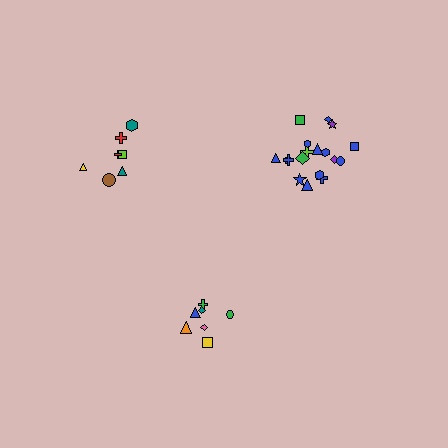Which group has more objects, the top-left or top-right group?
The top-right group.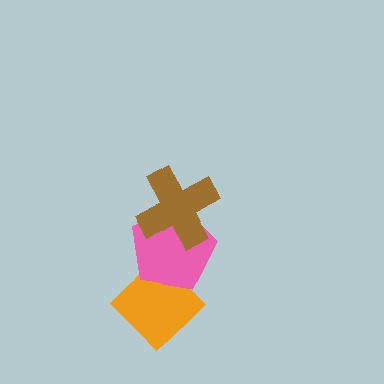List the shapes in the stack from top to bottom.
From top to bottom: the brown cross, the pink pentagon, the orange diamond.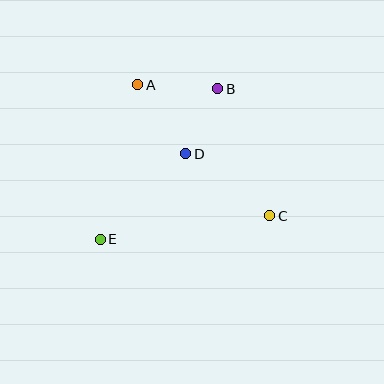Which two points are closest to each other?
Points B and D are closest to each other.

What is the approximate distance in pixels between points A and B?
The distance between A and B is approximately 80 pixels.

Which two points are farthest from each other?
Points B and E are farthest from each other.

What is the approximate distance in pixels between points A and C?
The distance between A and C is approximately 186 pixels.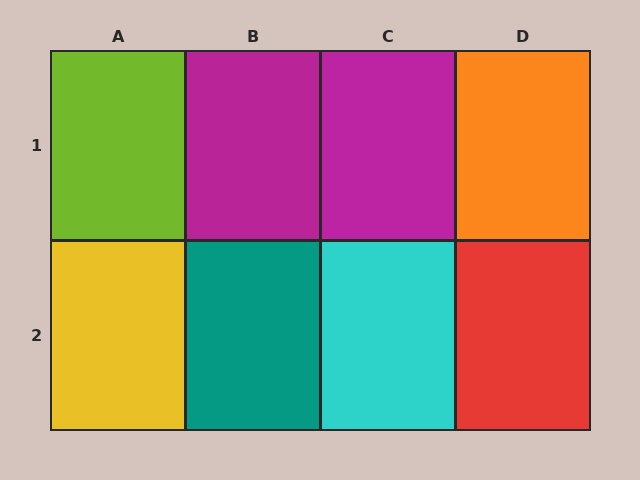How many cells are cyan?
1 cell is cyan.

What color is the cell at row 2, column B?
Teal.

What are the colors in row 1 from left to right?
Lime, magenta, magenta, orange.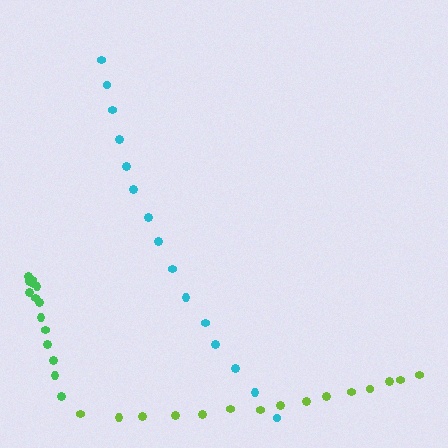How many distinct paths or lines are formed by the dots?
There are 3 distinct paths.